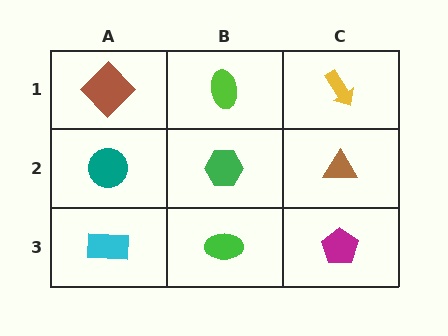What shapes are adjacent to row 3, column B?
A green hexagon (row 2, column B), a cyan rectangle (row 3, column A), a magenta pentagon (row 3, column C).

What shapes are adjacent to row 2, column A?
A brown diamond (row 1, column A), a cyan rectangle (row 3, column A), a green hexagon (row 2, column B).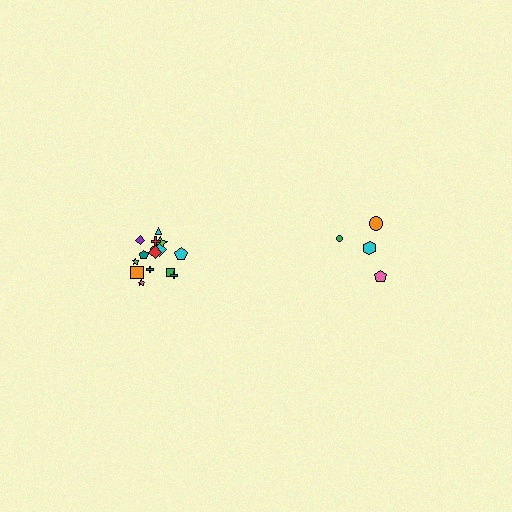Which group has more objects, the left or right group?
The left group.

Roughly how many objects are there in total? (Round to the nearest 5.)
Roughly 20 objects in total.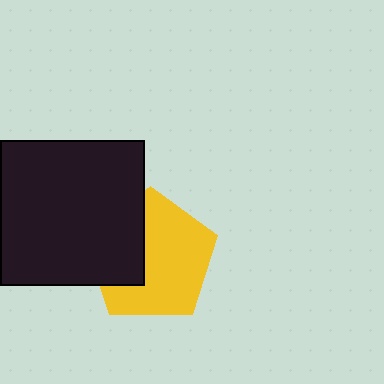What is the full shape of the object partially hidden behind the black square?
The partially hidden object is a yellow pentagon.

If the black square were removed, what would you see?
You would see the complete yellow pentagon.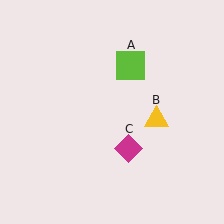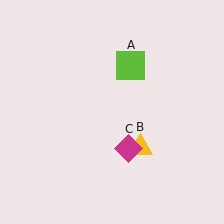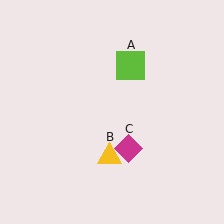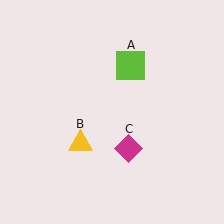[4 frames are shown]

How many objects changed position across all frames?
1 object changed position: yellow triangle (object B).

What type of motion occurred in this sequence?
The yellow triangle (object B) rotated clockwise around the center of the scene.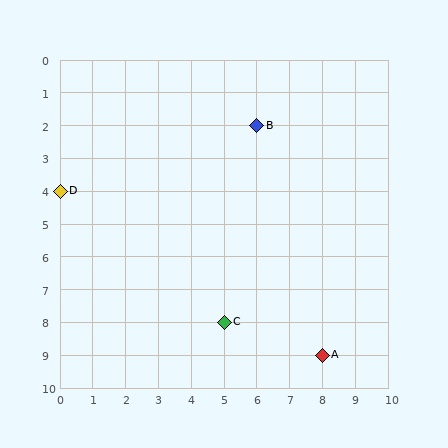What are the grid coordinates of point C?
Point C is at grid coordinates (5, 8).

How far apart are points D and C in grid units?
Points D and C are 5 columns and 4 rows apart (about 6.4 grid units diagonally).